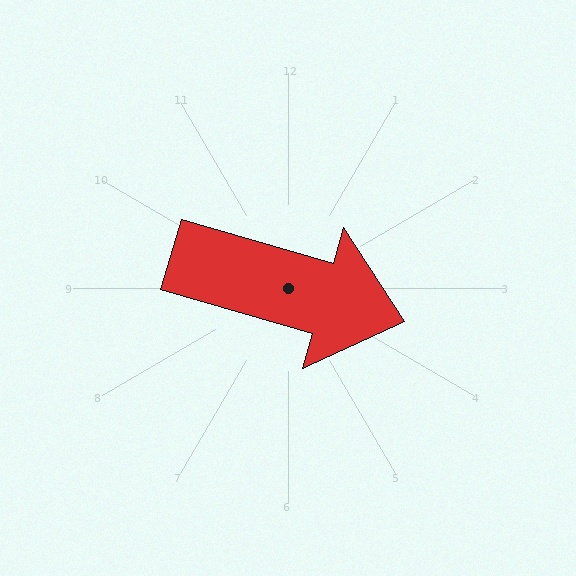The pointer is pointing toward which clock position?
Roughly 4 o'clock.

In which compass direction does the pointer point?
East.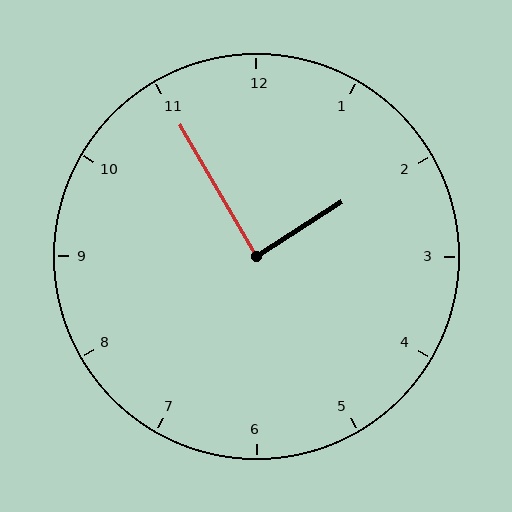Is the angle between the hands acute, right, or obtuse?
It is right.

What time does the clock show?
1:55.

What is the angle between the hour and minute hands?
Approximately 88 degrees.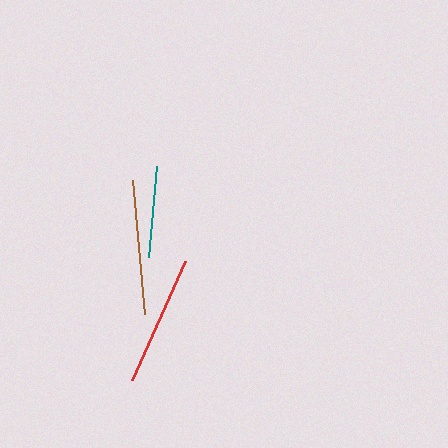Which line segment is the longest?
The brown line is the longest at approximately 135 pixels.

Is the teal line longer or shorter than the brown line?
The brown line is longer than the teal line.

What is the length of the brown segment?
The brown segment is approximately 135 pixels long.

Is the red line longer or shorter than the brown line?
The brown line is longer than the red line.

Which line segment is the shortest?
The teal line is the shortest at approximately 91 pixels.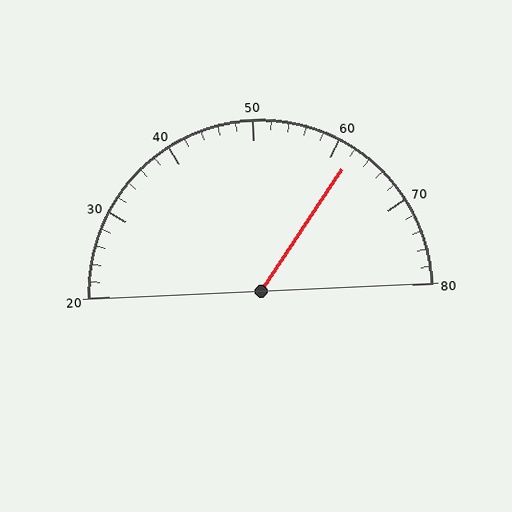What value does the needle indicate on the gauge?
The needle indicates approximately 62.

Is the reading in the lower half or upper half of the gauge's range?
The reading is in the upper half of the range (20 to 80).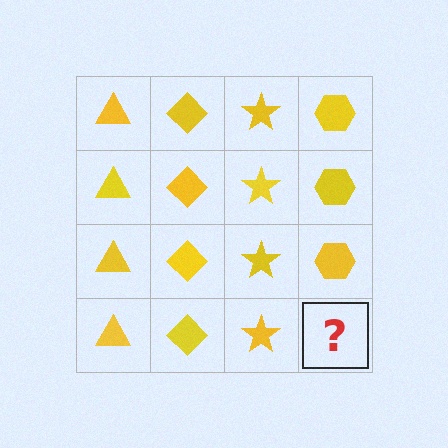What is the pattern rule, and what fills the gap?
The rule is that each column has a consistent shape. The gap should be filled with a yellow hexagon.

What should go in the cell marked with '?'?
The missing cell should contain a yellow hexagon.